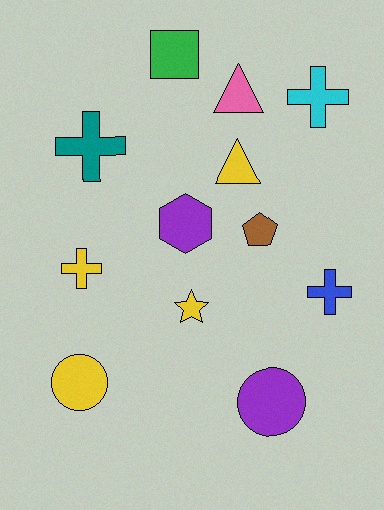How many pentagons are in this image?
There is 1 pentagon.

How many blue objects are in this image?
There is 1 blue object.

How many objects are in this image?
There are 12 objects.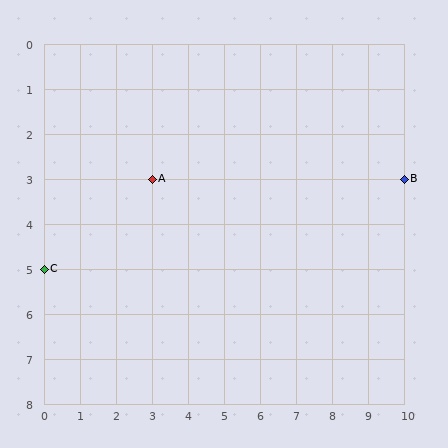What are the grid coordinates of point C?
Point C is at grid coordinates (0, 5).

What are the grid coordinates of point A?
Point A is at grid coordinates (3, 3).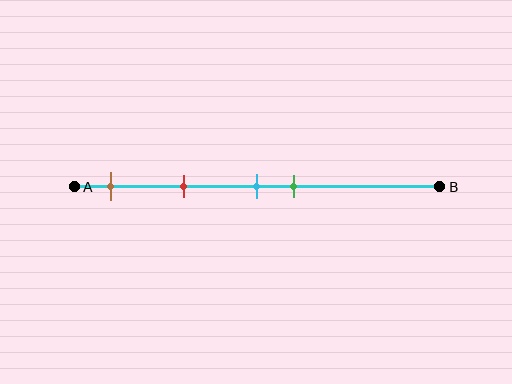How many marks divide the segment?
There are 4 marks dividing the segment.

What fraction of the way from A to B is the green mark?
The green mark is approximately 60% (0.6) of the way from A to B.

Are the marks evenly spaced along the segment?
No, the marks are not evenly spaced.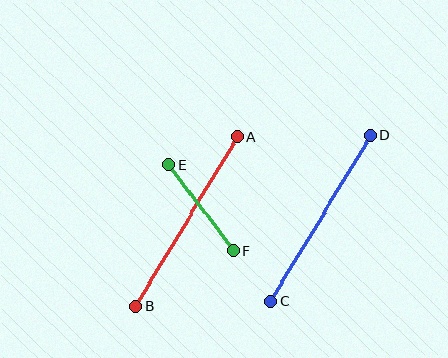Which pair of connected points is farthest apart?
Points A and B are farthest apart.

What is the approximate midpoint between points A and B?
The midpoint is at approximately (187, 222) pixels.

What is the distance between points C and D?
The distance is approximately 195 pixels.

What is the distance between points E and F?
The distance is approximately 108 pixels.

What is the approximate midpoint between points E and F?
The midpoint is at approximately (201, 208) pixels.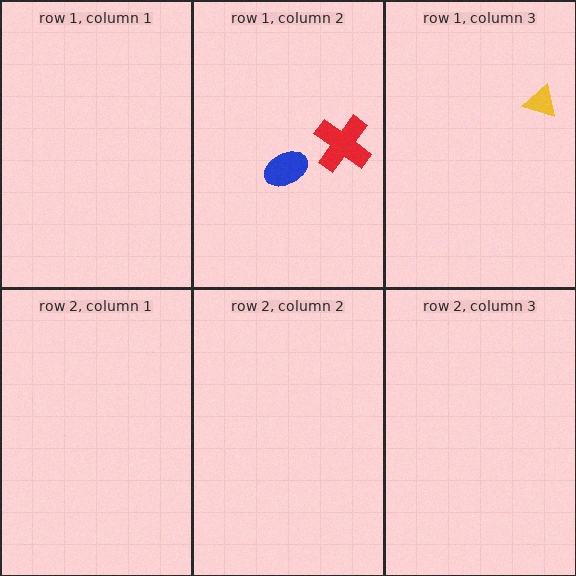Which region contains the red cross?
The row 1, column 2 region.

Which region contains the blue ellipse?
The row 1, column 2 region.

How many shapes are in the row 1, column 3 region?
1.